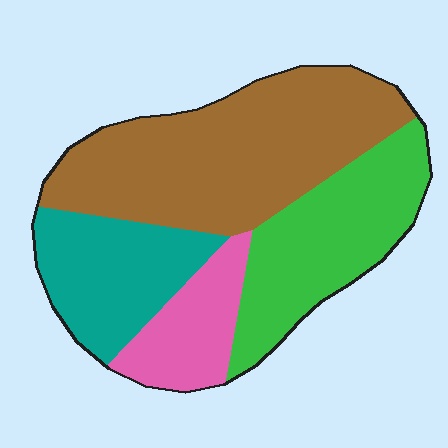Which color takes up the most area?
Brown, at roughly 40%.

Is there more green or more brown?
Brown.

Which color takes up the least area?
Pink, at roughly 15%.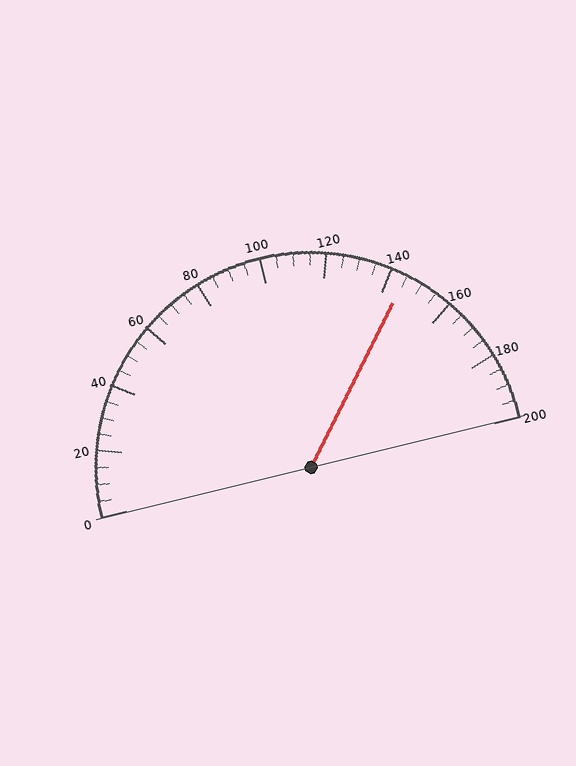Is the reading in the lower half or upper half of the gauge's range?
The reading is in the upper half of the range (0 to 200).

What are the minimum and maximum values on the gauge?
The gauge ranges from 0 to 200.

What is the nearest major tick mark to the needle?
The nearest major tick mark is 140.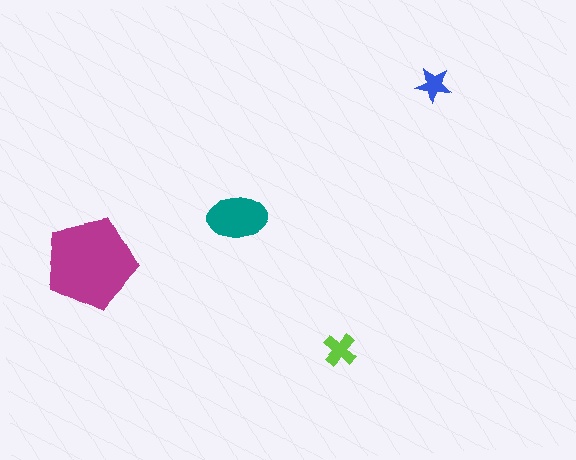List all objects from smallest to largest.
The blue star, the lime cross, the teal ellipse, the magenta pentagon.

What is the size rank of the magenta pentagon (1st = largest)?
1st.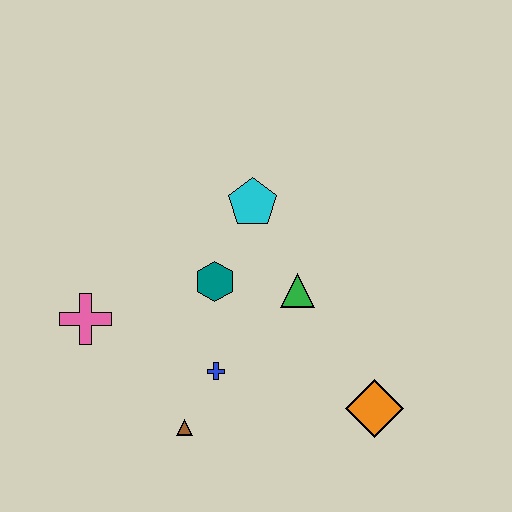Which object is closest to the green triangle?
The teal hexagon is closest to the green triangle.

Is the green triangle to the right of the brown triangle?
Yes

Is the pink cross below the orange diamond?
No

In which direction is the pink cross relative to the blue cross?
The pink cross is to the left of the blue cross.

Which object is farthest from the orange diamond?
The pink cross is farthest from the orange diamond.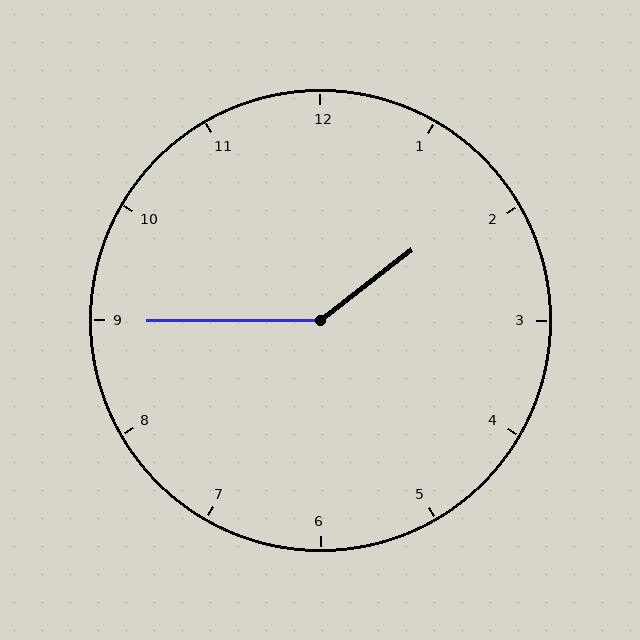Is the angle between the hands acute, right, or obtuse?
It is obtuse.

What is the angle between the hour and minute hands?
Approximately 142 degrees.